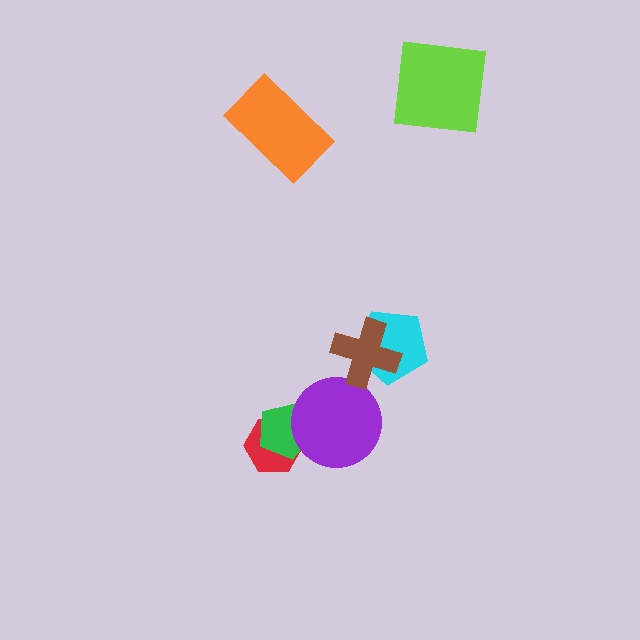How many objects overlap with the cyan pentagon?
1 object overlaps with the cyan pentagon.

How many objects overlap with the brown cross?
1 object overlaps with the brown cross.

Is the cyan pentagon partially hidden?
Yes, it is partially covered by another shape.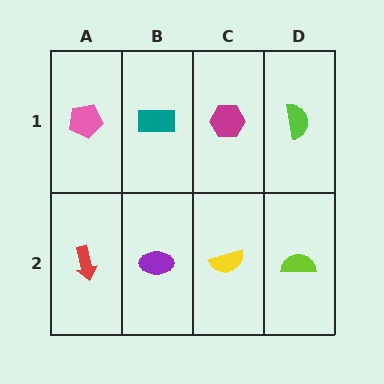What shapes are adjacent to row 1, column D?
A lime semicircle (row 2, column D), a magenta hexagon (row 1, column C).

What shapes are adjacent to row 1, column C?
A yellow semicircle (row 2, column C), a teal rectangle (row 1, column B), a lime semicircle (row 1, column D).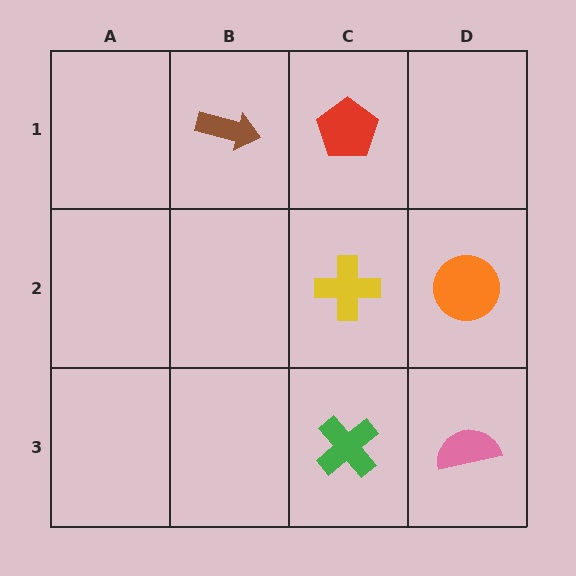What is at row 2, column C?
A yellow cross.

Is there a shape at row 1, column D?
No, that cell is empty.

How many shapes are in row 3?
2 shapes.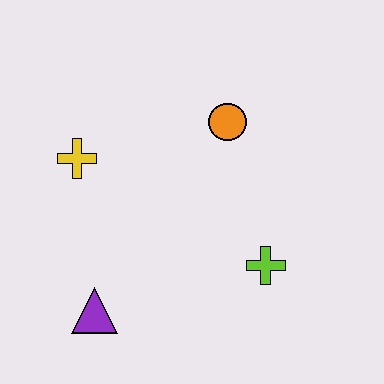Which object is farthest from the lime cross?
The yellow cross is farthest from the lime cross.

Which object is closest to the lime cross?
The orange circle is closest to the lime cross.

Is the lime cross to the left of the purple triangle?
No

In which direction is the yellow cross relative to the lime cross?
The yellow cross is to the left of the lime cross.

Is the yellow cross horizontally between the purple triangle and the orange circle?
No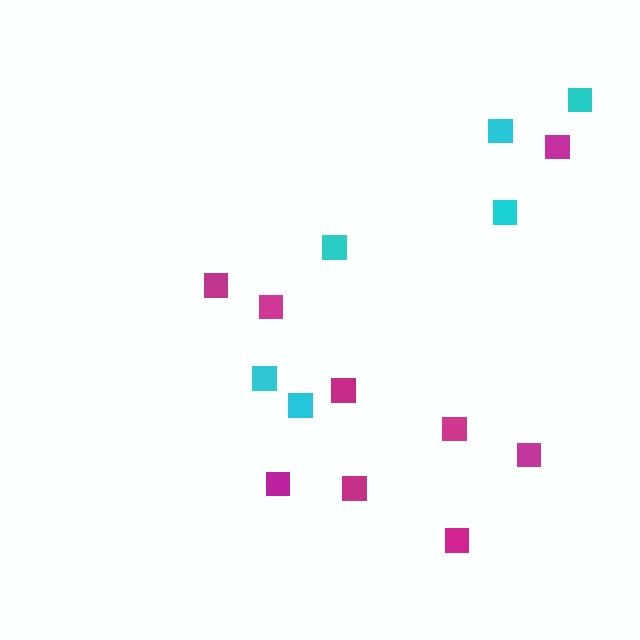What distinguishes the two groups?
There are 2 groups: one group of cyan squares (6) and one group of magenta squares (9).